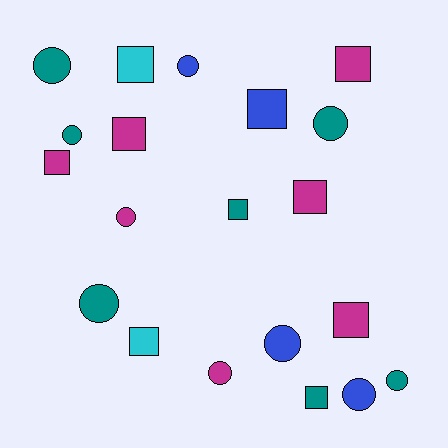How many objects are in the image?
There are 20 objects.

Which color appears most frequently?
Teal, with 7 objects.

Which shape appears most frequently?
Circle, with 10 objects.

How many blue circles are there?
There are 3 blue circles.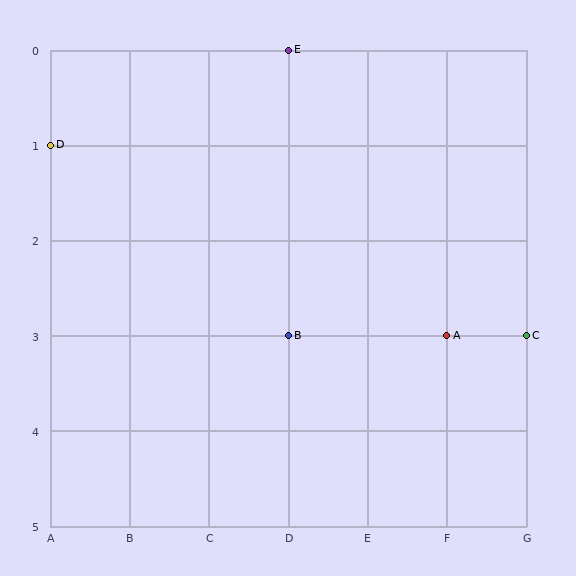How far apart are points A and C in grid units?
Points A and C are 1 column apart.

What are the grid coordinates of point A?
Point A is at grid coordinates (F, 3).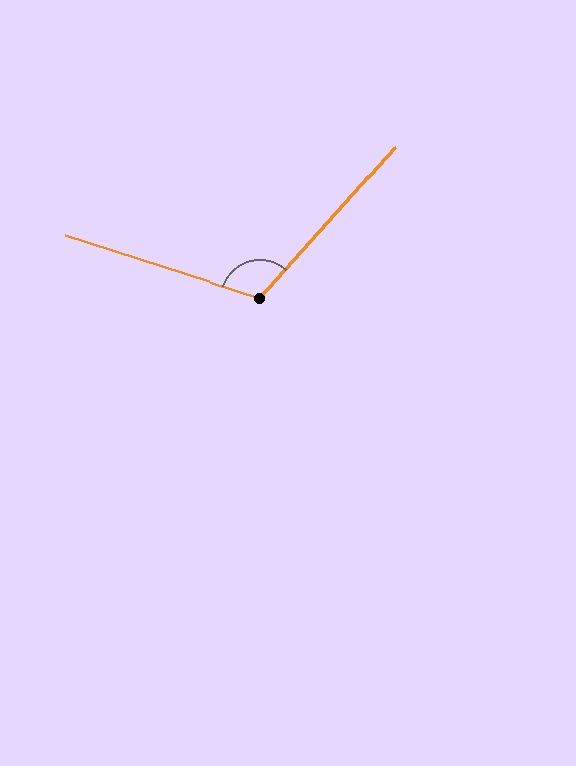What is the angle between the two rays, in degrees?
Approximately 114 degrees.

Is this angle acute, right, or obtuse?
It is obtuse.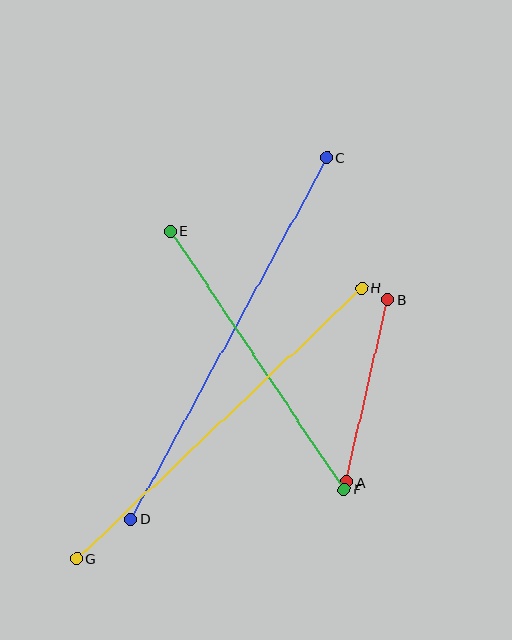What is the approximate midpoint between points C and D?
The midpoint is at approximately (229, 339) pixels.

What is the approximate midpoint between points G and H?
The midpoint is at approximately (219, 423) pixels.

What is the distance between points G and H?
The distance is approximately 393 pixels.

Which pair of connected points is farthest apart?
Points C and D are farthest apart.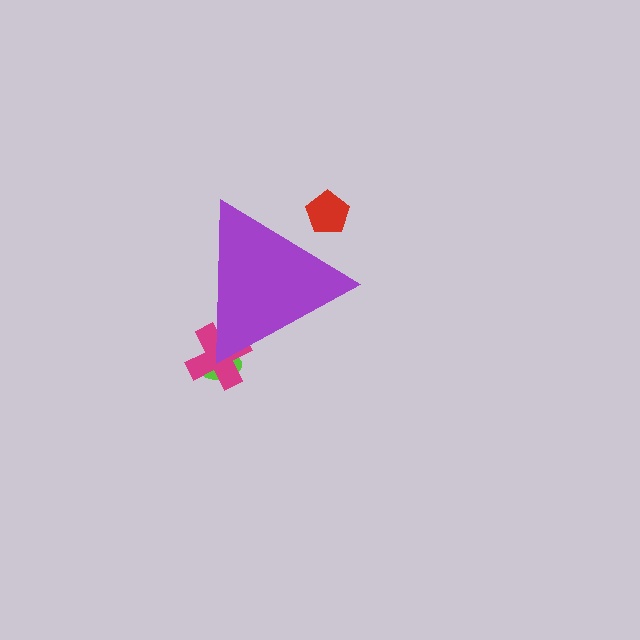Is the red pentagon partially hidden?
Yes, the red pentagon is partially hidden behind the purple triangle.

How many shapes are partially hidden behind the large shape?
3 shapes are partially hidden.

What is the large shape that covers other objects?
A purple triangle.